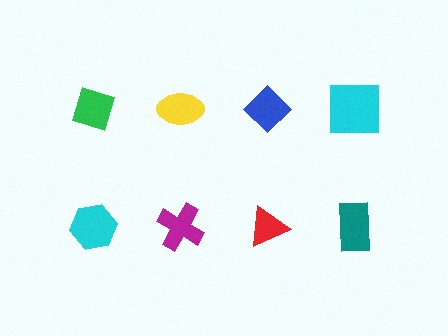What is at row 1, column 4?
A cyan square.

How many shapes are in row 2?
4 shapes.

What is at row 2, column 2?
A magenta cross.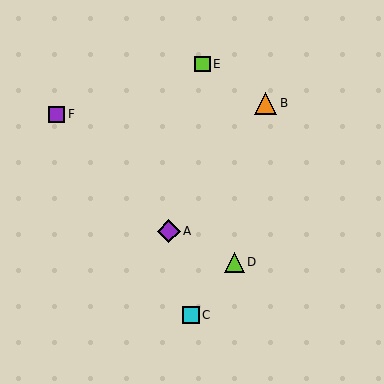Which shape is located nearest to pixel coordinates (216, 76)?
The lime square (labeled E) at (202, 64) is nearest to that location.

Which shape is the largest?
The purple diamond (labeled A) is the largest.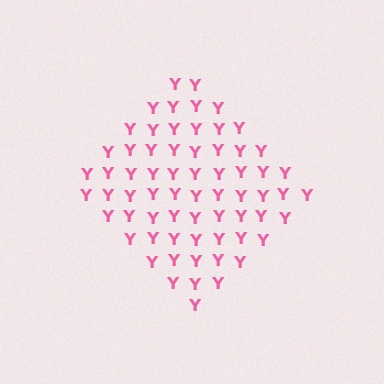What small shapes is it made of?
It is made of small letter Y's.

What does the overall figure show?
The overall figure shows a diamond.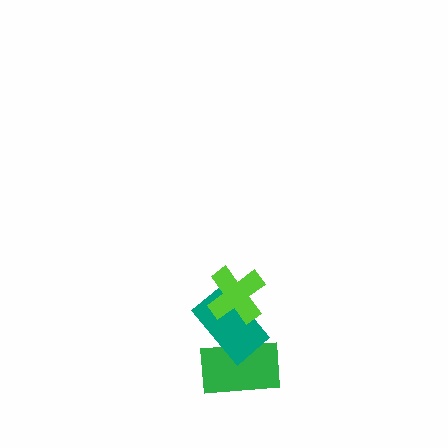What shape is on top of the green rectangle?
The teal rectangle is on top of the green rectangle.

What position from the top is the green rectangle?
The green rectangle is 3rd from the top.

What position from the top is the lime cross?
The lime cross is 1st from the top.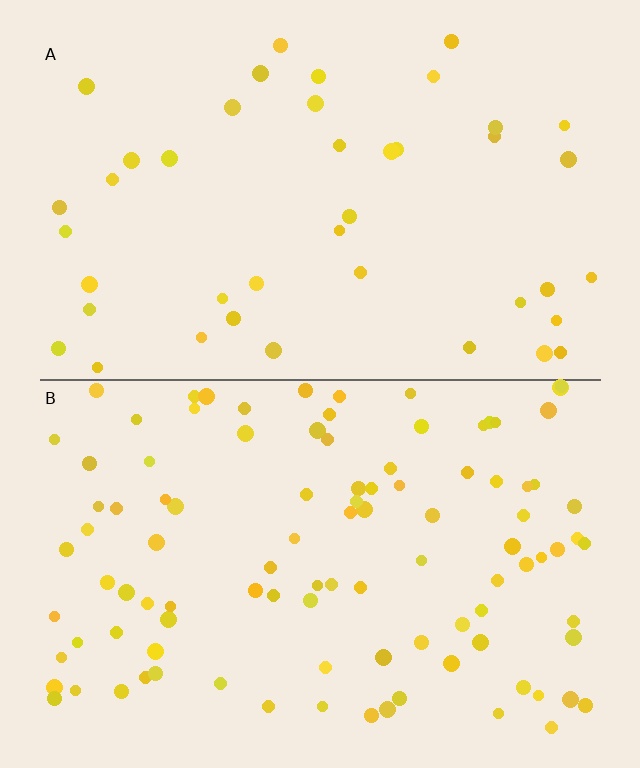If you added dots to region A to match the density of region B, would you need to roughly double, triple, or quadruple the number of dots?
Approximately double.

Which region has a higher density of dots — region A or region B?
B (the bottom).